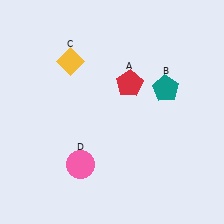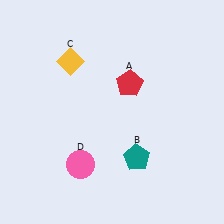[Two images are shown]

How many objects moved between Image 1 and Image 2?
1 object moved between the two images.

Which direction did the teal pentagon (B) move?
The teal pentagon (B) moved down.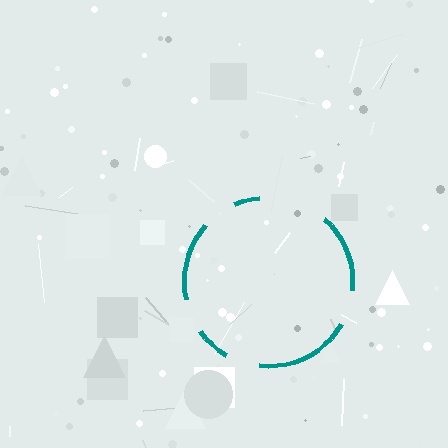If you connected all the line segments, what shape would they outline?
They would outline a circle.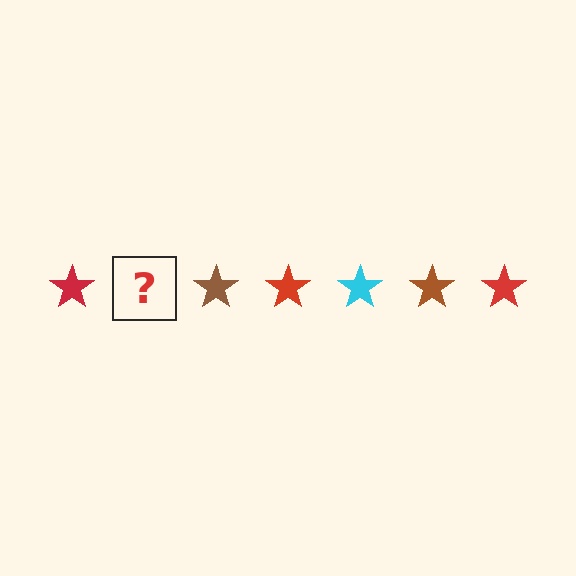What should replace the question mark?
The question mark should be replaced with a cyan star.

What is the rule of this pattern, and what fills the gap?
The rule is that the pattern cycles through red, cyan, brown stars. The gap should be filled with a cyan star.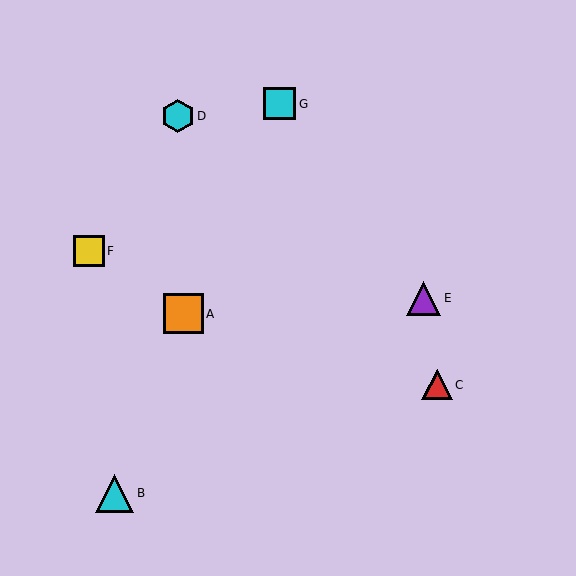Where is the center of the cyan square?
The center of the cyan square is at (280, 104).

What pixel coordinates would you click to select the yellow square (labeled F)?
Click at (89, 251) to select the yellow square F.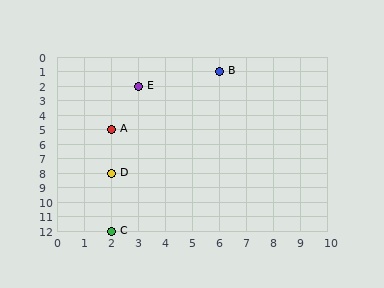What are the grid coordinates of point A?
Point A is at grid coordinates (2, 5).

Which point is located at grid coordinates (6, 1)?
Point B is at (6, 1).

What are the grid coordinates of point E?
Point E is at grid coordinates (3, 2).